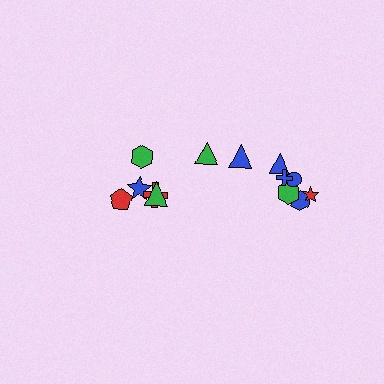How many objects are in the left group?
There are 5 objects.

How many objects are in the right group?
There are 8 objects.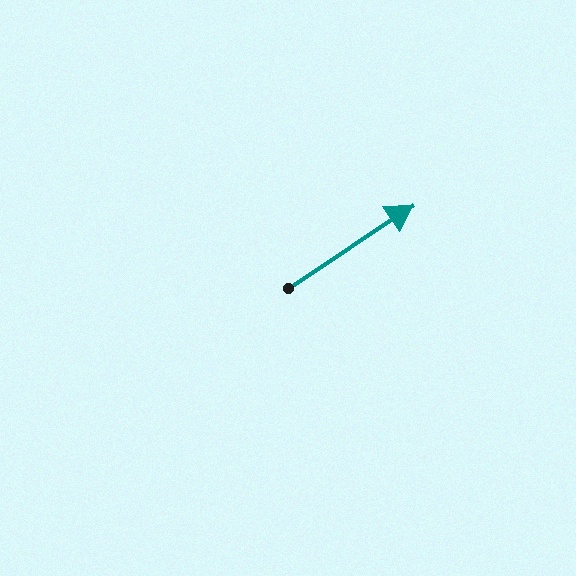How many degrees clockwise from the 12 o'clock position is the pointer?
Approximately 56 degrees.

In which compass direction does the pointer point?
Northeast.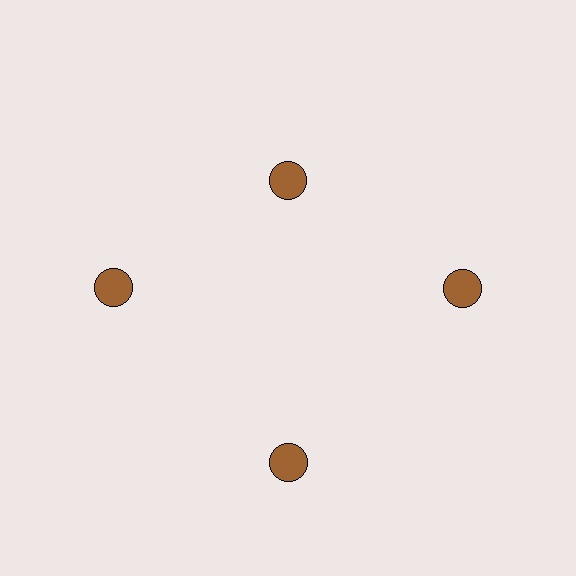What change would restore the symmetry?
The symmetry would be restored by moving it outward, back onto the ring so that all 4 circles sit at equal angles and equal distance from the center.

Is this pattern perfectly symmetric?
No. The 4 brown circles are arranged in a ring, but one element near the 12 o'clock position is pulled inward toward the center, breaking the 4-fold rotational symmetry.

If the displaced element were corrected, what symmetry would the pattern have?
It would have 4-fold rotational symmetry — the pattern would map onto itself every 90 degrees.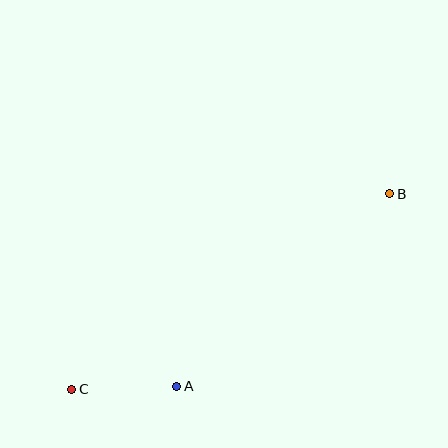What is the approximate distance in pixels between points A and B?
The distance between A and B is approximately 287 pixels.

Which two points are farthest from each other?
Points B and C are farthest from each other.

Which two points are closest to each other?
Points A and C are closest to each other.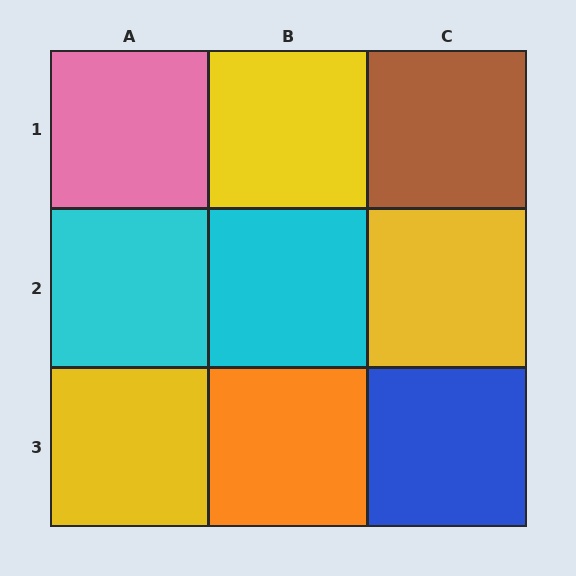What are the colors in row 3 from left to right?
Yellow, orange, blue.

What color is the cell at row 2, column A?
Cyan.